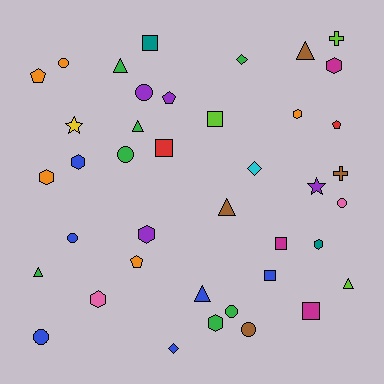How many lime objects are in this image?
There are 3 lime objects.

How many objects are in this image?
There are 40 objects.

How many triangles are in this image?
There are 7 triangles.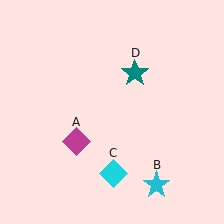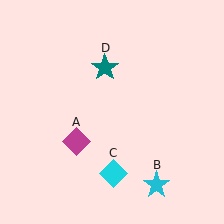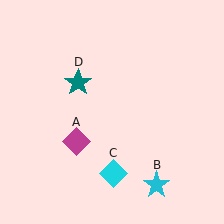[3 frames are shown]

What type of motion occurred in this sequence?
The teal star (object D) rotated counterclockwise around the center of the scene.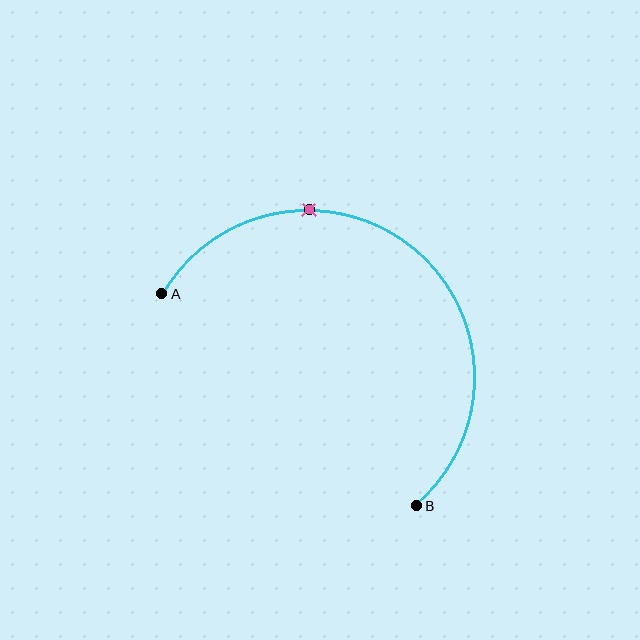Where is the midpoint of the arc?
The arc midpoint is the point on the curve farthest from the straight line joining A and B. It sits above and to the right of that line.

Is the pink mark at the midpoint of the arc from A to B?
No. The pink mark lies on the arc but is closer to endpoint A. The arc midpoint would be at the point on the curve equidistant along the arc from both A and B.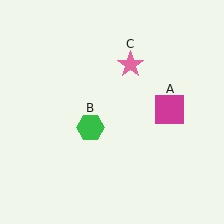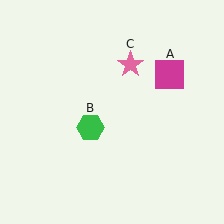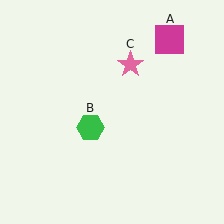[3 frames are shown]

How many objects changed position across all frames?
1 object changed position: magenta square (object A).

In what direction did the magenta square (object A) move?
The magenta square (object A) moved up.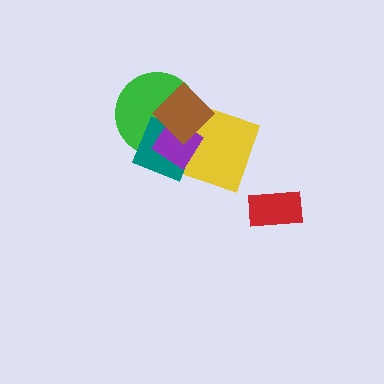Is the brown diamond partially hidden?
No, no other shape covers it.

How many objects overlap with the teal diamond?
4 objects overlap with the teal diamond.